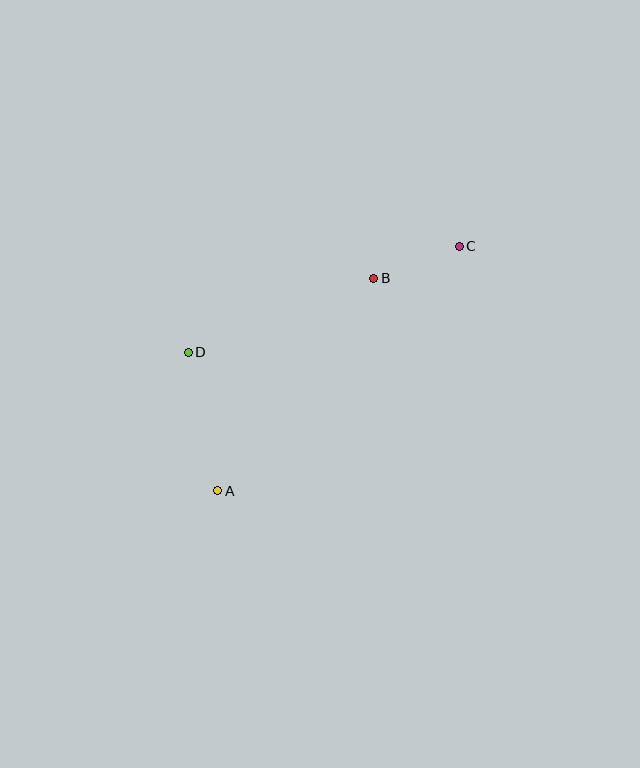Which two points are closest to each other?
Points B and C are closest to each other.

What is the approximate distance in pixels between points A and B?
The distance between A and B is approximately 264 pixels.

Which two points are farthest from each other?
Points A and C are farthest from each other.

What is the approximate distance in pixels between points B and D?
The distance between B and D is approximately 200 pixels.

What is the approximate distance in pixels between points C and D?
The distance between C and D is approximately 291 pixels.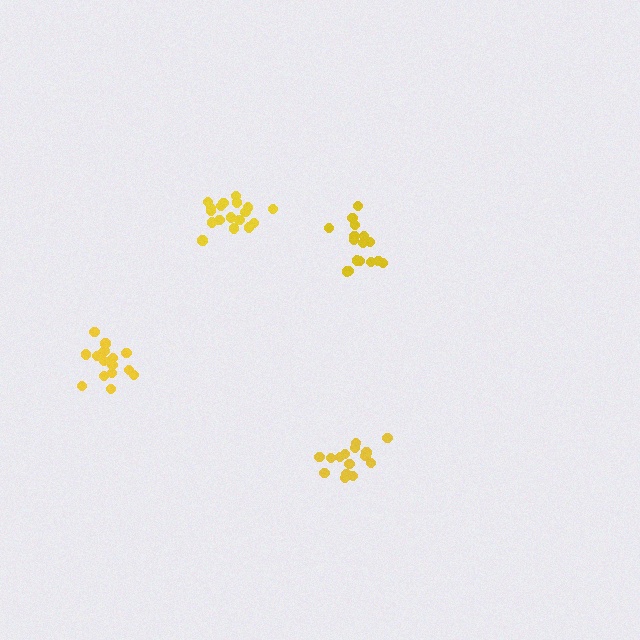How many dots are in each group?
Group 1: 18 dots, Group 2: 15 dots, Group 3: 16 dots, Group 4: 17 dots (66 total).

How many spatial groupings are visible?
There are 4 spatial groupings.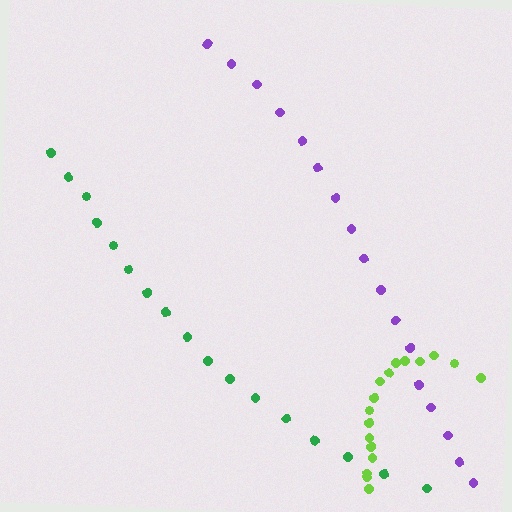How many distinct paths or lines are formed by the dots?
There are 3 distinct paths.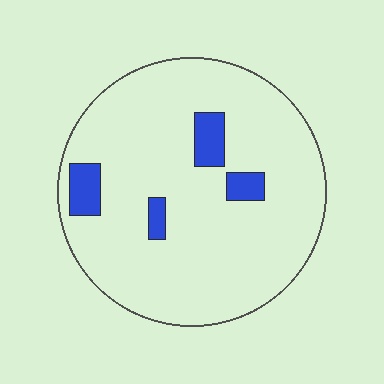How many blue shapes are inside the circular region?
4.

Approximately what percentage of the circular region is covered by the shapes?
Approximately 10%.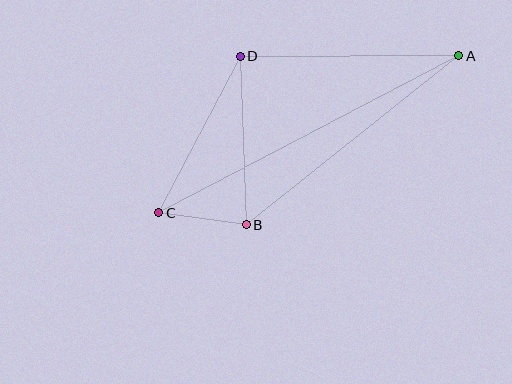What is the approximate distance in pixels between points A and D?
The distance between A and D is approximately 218 pixels.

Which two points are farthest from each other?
Points A and C are farthest from each other.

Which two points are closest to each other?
Points B and C are closest to each other.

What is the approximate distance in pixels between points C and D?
The distance between C and D is approximately 176 pixels.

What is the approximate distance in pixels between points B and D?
The distance between B and D is approximately 169 pixels.